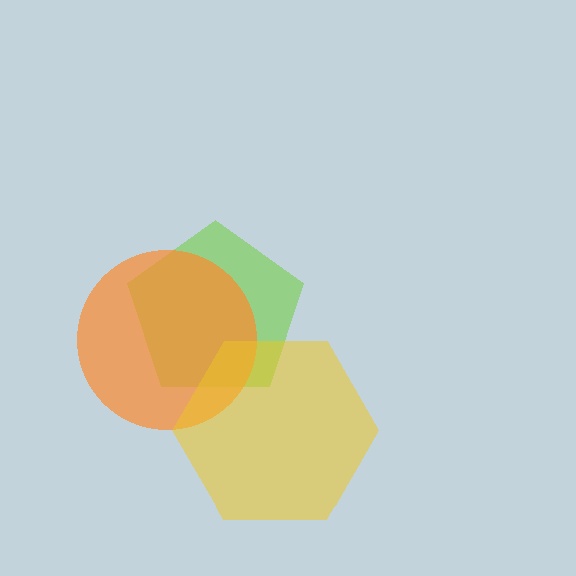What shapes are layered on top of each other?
The layered shapes are: a lime pentagon, an orange circle, a yellow hexagon.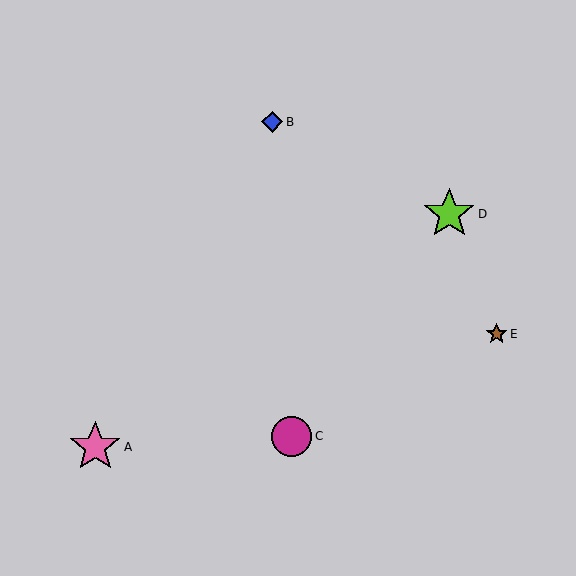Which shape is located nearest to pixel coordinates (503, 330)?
The brown star (labeled E) at (497, 334) is nearest to that location.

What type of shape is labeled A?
Shape A is a pink star.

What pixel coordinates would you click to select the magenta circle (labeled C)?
Click at (292, 436) to select the magenta circle C.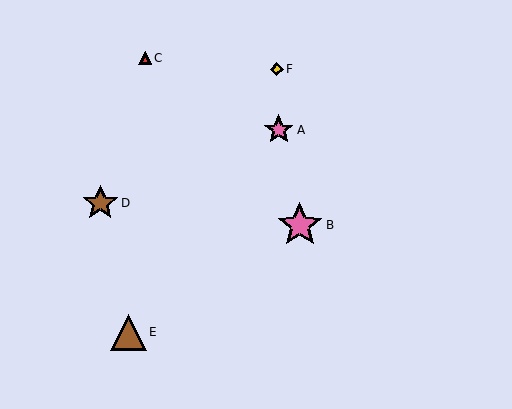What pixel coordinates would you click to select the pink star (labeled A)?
Click at (279, 130) to select the pink star A.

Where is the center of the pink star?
The center of the pink star is at (279, 130).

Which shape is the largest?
The pink star (labeled B) is the largest.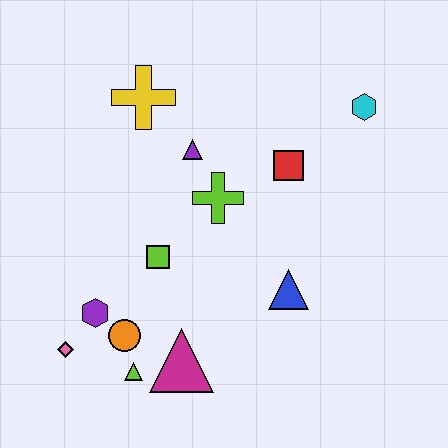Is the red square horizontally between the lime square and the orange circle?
No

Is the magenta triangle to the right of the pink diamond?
Yes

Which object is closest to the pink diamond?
The purple hexagon is closest to the pink diamond.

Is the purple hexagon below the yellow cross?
Yes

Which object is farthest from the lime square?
The cyan hexagon is farthest from the lime square.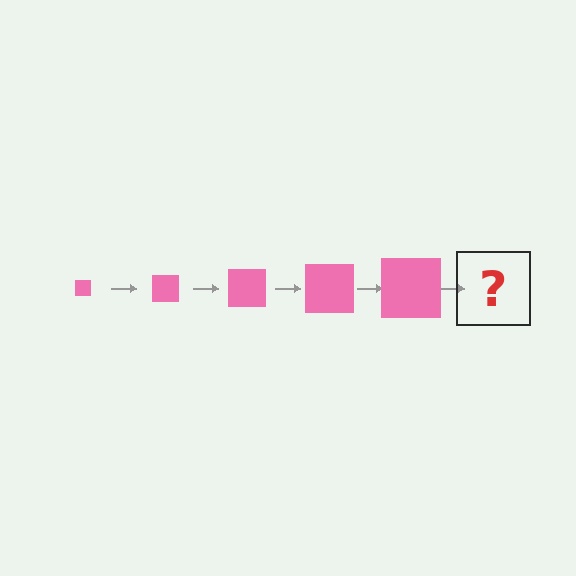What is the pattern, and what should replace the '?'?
The pattern is that the square gets progressively larger each step. The '?' should be a pink square, larger than the previous one.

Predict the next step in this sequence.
The next step is a pink square, larger than the previous one.